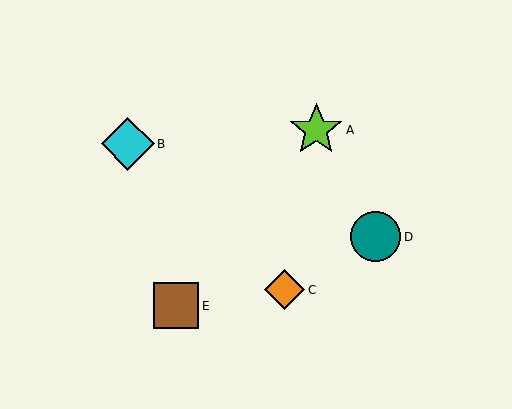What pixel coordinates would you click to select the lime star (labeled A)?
Click at (316, 130) to select the lime star A.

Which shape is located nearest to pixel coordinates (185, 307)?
The brown square (labeled E) at (176, 306) is nearest to that location.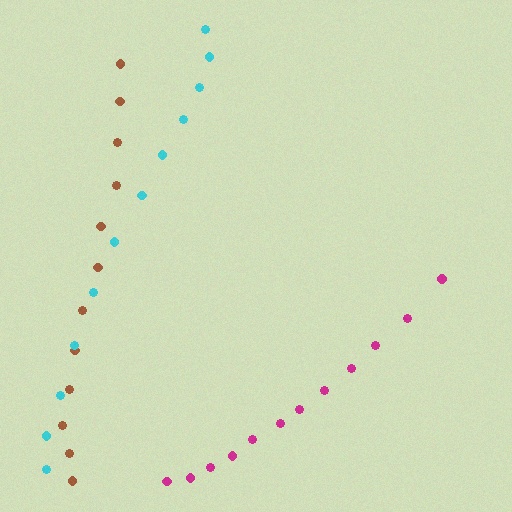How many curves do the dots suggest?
There are 3 distinct paths.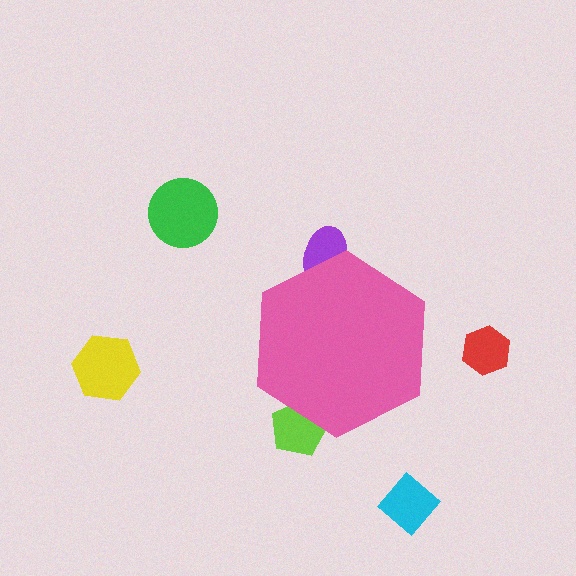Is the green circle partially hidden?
No, the green circle is fully visible.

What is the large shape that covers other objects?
A pink hexagon.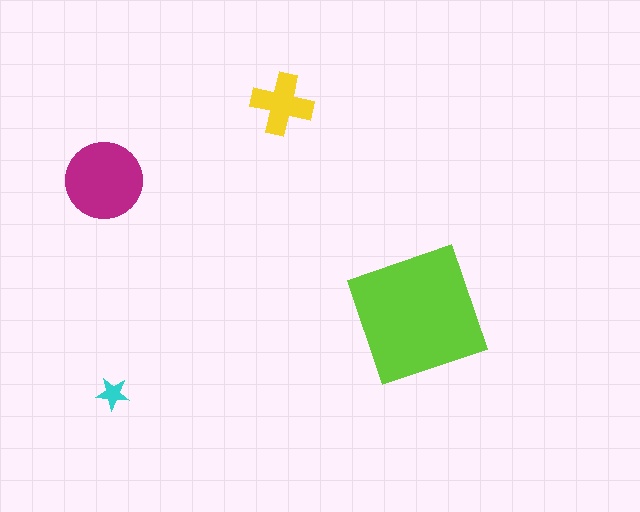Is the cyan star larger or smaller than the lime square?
Smaller.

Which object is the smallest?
The cyan star.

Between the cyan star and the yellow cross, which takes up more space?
The yellow cross.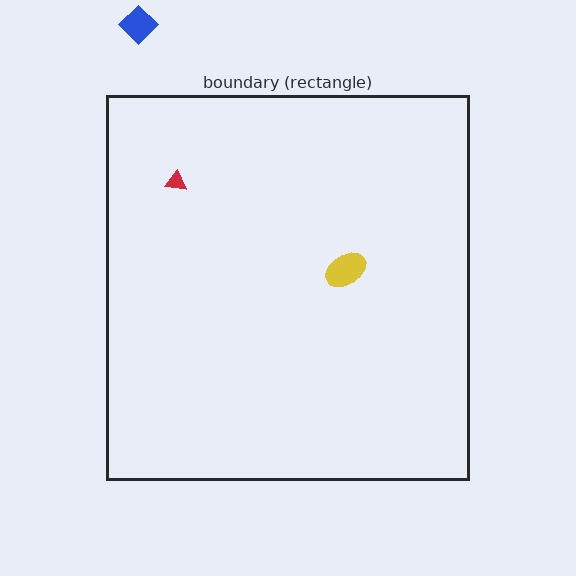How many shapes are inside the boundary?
2 inside, 1 outside.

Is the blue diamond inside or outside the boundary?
Outside.